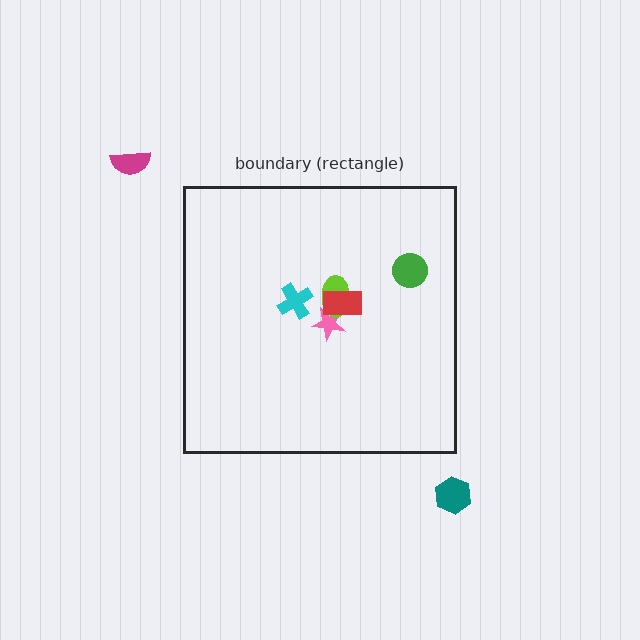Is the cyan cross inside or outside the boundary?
Inside.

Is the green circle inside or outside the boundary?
Inside.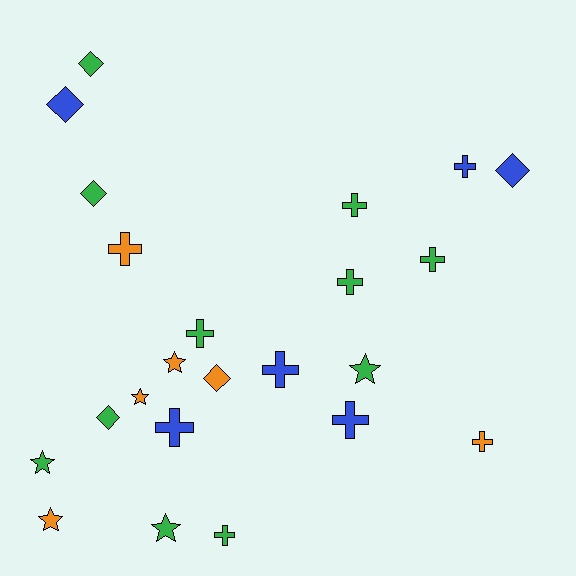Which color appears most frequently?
Green, with 11 objects.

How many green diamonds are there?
There are 3 green diamonds.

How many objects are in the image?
There are 23 objects.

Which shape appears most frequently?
Cross, with 11 objects.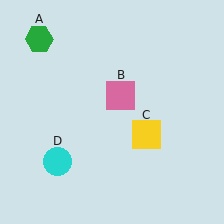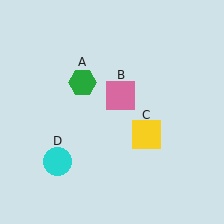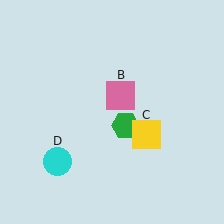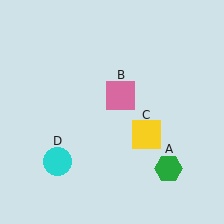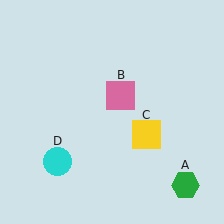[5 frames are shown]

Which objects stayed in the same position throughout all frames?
Pink square (object B) and yellow square (object C) and cyan circle (object D) remained stationary.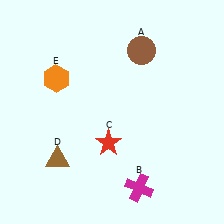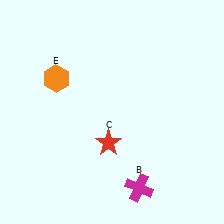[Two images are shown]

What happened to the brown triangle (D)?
The brown triangle (D) was removed in Image 2. It was in the bottom-left area of Image 1.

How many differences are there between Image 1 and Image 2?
There are 2 differences between the two images.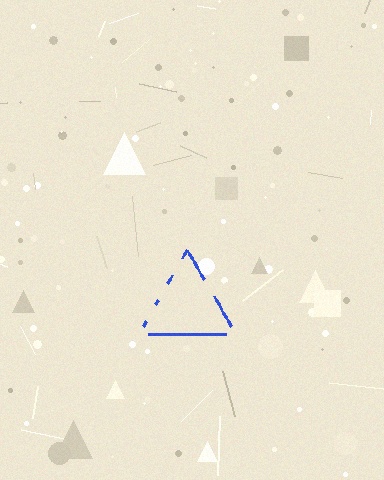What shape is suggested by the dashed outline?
The dashed outline suggests a triangle.